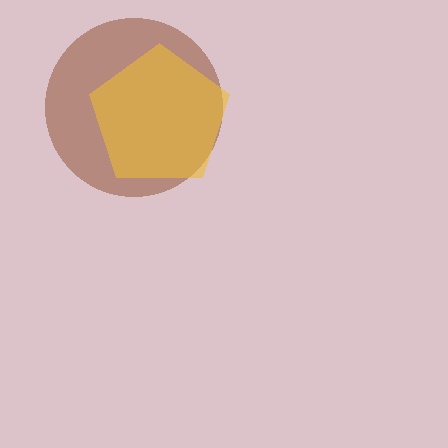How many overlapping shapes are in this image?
There are 2 overlapping shapes in the image.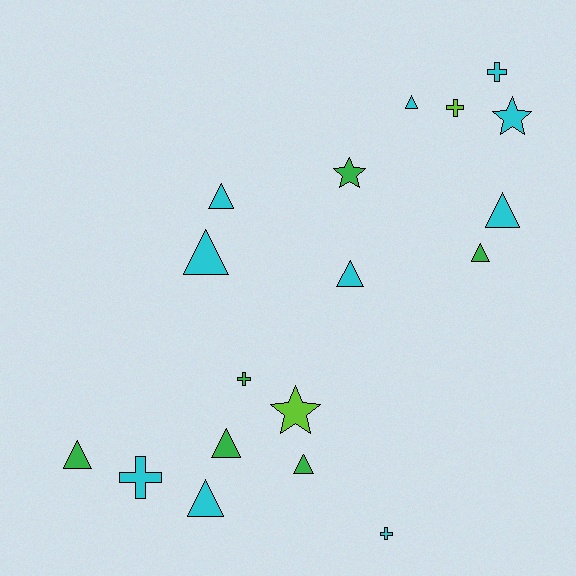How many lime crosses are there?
There is 1 lime cross.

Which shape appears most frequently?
Triangle, with 10 objects.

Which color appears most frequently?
Cyan, with 10 objects.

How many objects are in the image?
There are 18 objects.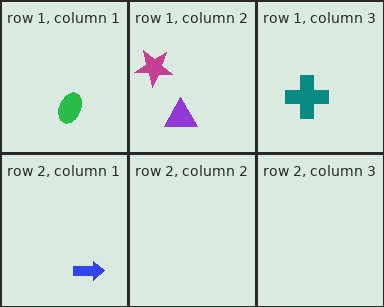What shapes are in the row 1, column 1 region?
The green ellipse.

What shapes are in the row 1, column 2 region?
The magenta star, the purple triangle.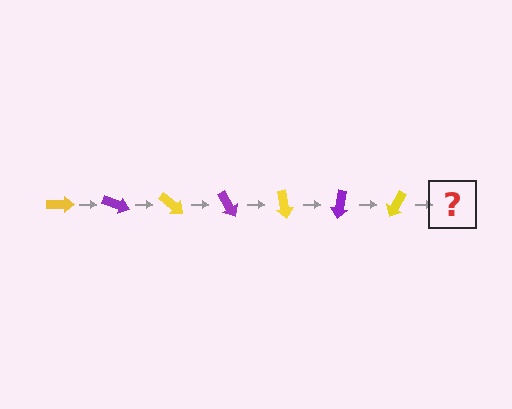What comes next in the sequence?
The next element should be a purple arrow, rotated 140 degrees from the start.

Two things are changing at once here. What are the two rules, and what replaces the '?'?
The two rules are that it rotates 20 degrees each step and the color cycles through yellow and purple. The '?' should be a purple arrow, rotated 140 degrees from the start.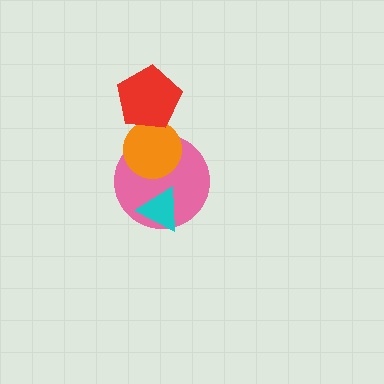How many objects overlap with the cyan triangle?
1 object overlaps with the cyan triangle.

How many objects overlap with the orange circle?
2 objects overlap with the orange circle.